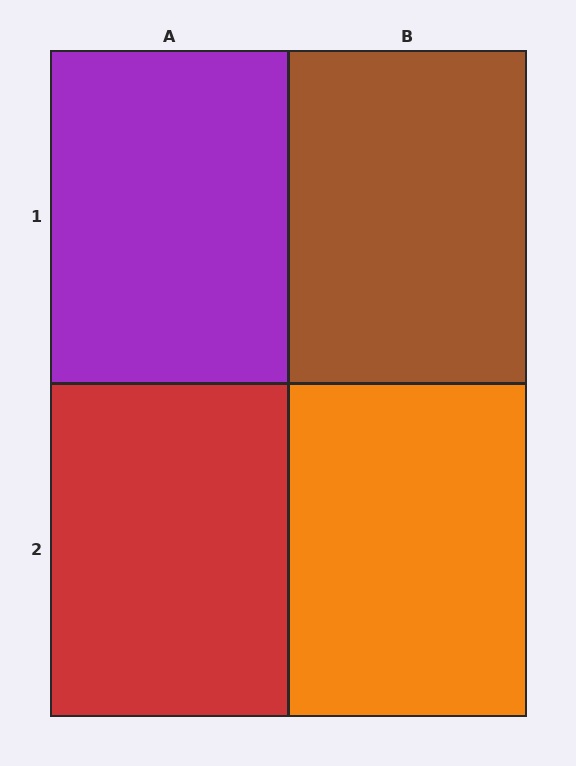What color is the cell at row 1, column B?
Brown.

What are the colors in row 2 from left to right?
Red, orange.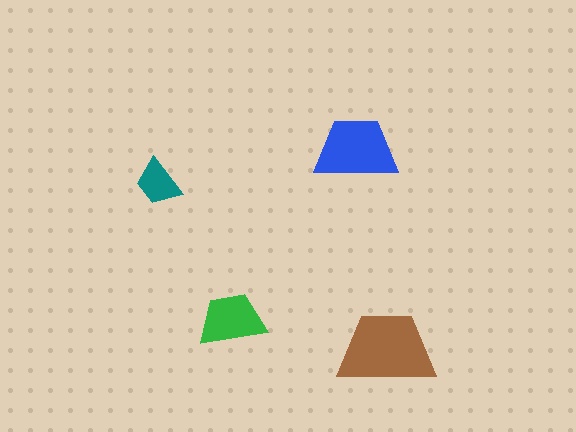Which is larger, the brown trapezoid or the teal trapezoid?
The brown one.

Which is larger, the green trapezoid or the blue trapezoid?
The blue one.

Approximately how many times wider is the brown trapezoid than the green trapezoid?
About 1.5 times wider.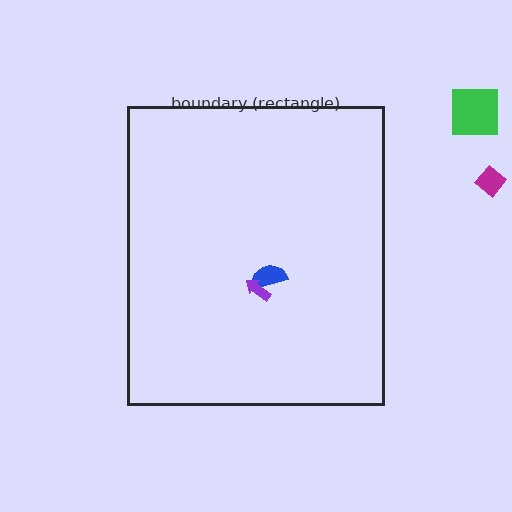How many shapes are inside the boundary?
2 inside, 2 outside.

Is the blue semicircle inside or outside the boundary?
Inside.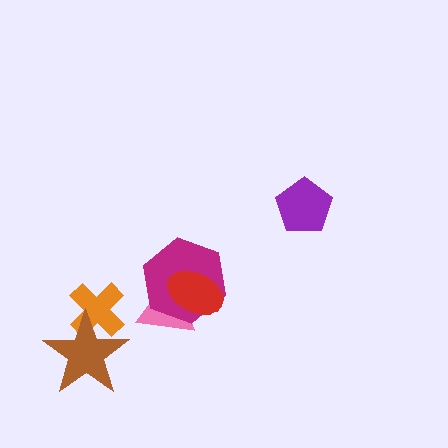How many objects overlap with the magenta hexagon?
2 objects overlap with the magenta hexagon.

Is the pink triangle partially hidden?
Yes, it is partially covered by another shape.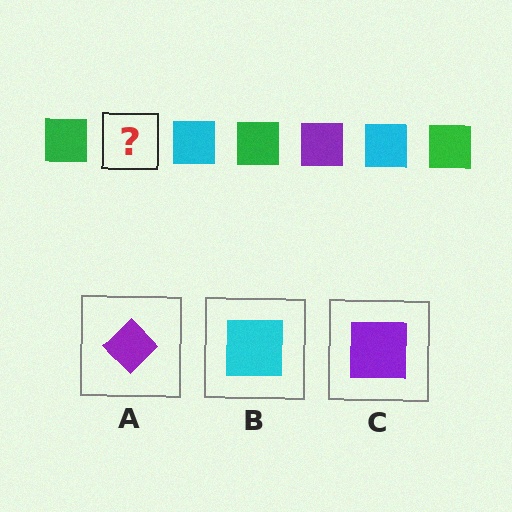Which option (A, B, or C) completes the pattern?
C.